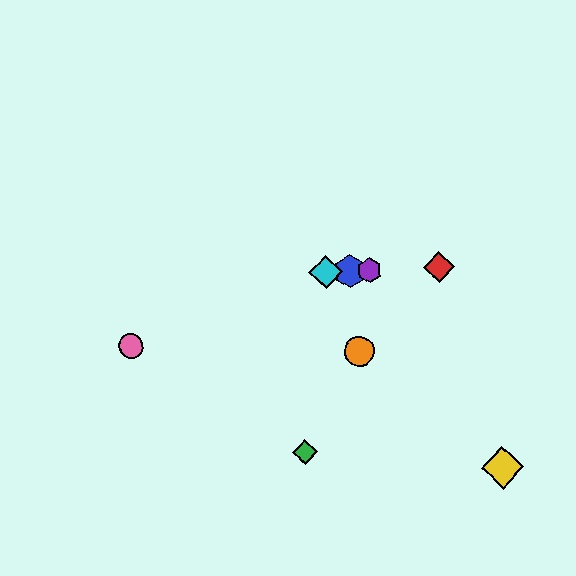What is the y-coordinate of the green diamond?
The green diamond is at y≈452.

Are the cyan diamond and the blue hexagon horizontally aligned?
Yes, both are at y≈272.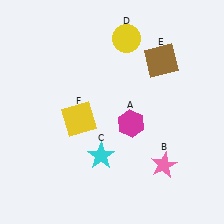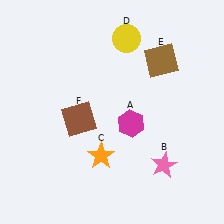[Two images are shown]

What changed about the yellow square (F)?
In Image 1, F is yellow. In Image 2, it changed to brown.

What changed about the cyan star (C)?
In Image 1, C is cyan. In Image 2, it changed to orange.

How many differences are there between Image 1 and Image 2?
There are 2 differences between the two images.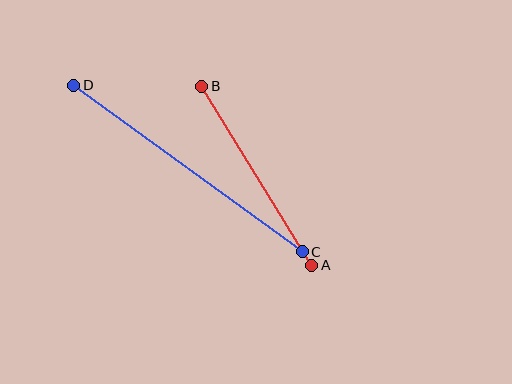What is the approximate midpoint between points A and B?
The midpoint is at approximately (257, 176) pixels.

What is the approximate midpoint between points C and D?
The midpoint is at approximately (188, 168) pixels.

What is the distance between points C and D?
The distance is approximately 282 pixels.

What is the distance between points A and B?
The distance is approximately 210 pixels.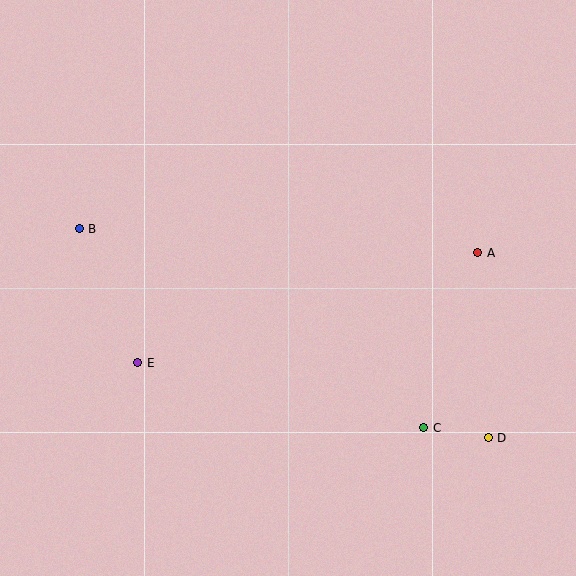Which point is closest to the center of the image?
Point E at (138, 363) is closest to the center.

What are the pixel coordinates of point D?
Point D is at (488, 438).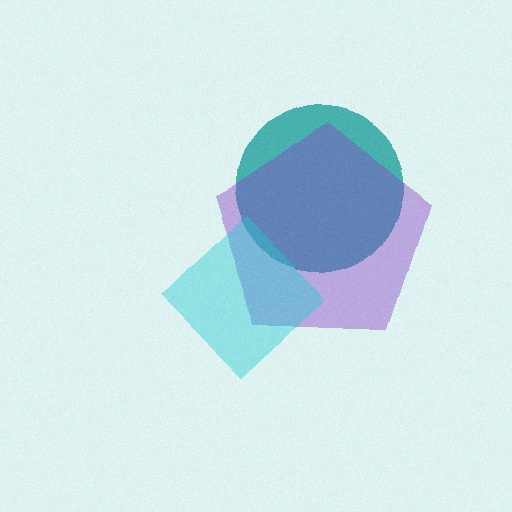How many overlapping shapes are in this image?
There are 3 overlapping shapes in the image.